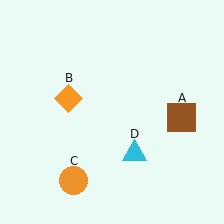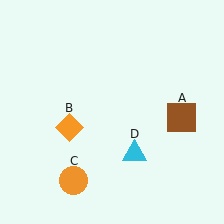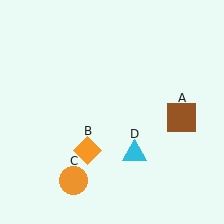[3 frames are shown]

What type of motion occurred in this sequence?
The orange diamond (object B) rotated counterclockwise around the center of the scene.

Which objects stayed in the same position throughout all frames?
Brown square (object A) and orange circle (object C) and cyan triangle (object D) remained stationary.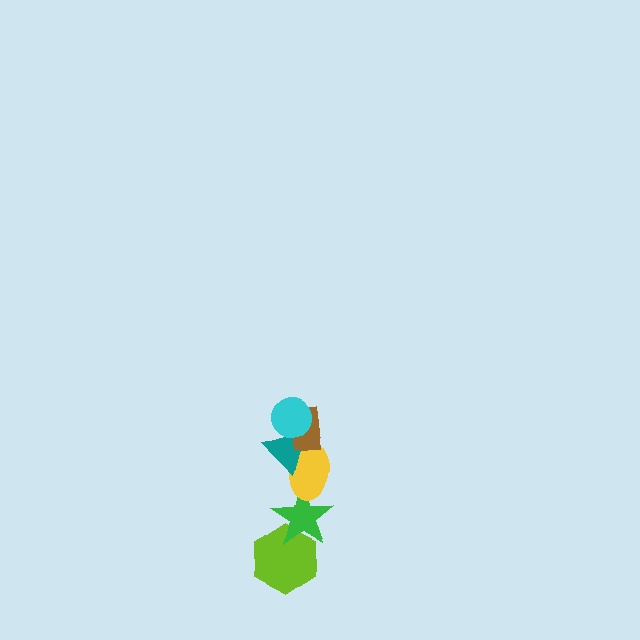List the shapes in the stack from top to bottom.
From top to bottom: the cyan circle, the brown rectangle, the teal triangle, the yellow ellipse, the green star, the lime hexagon.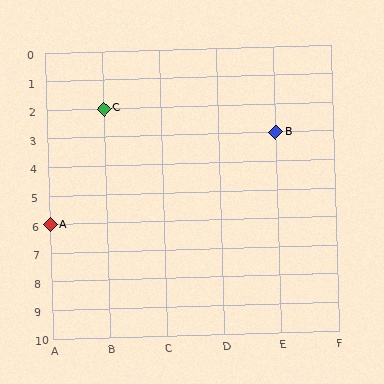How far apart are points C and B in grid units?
Points C and B are 3 columns and 1 row apart (about 3.2 grid units diagonally).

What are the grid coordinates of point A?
Point A is at grid coordinates (A, 6).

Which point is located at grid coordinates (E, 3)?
Point B is at (E, 3).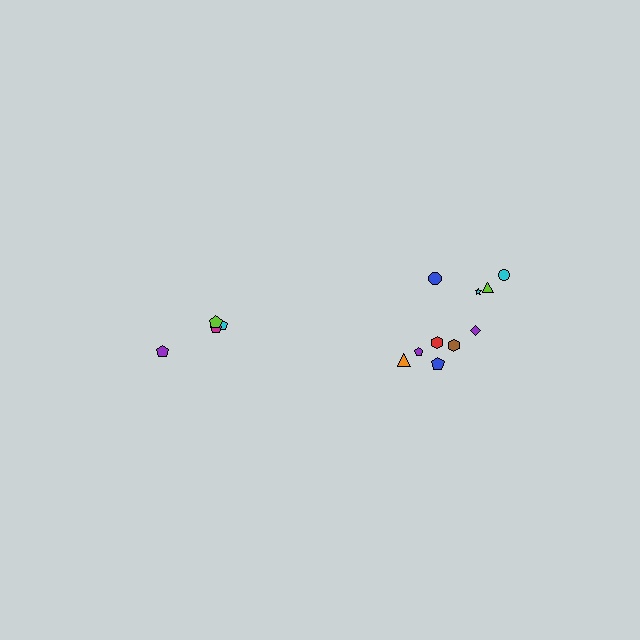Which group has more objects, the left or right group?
The right group.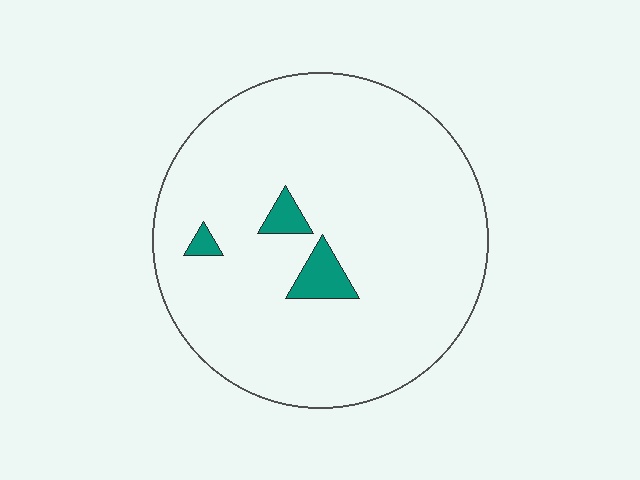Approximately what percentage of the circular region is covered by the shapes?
Approximately 5%.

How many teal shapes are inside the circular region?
3.